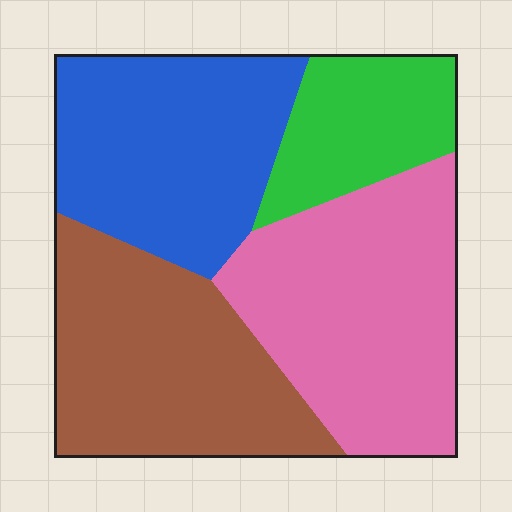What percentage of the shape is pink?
Pink takes up about one third (1/3) of the shape.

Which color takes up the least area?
Green, at roughly 15%.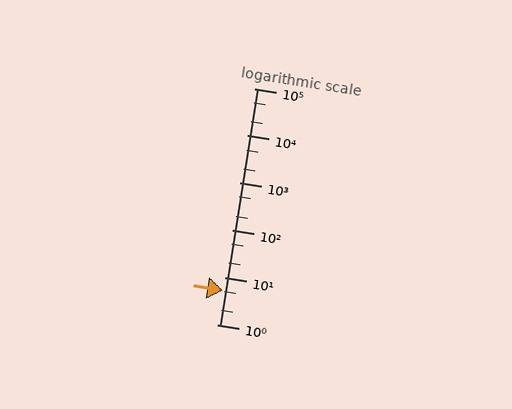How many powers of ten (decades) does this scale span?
The scale spans 5 decades, from 1 to 100000.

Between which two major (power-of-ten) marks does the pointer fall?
The pointer is between 1 and 10.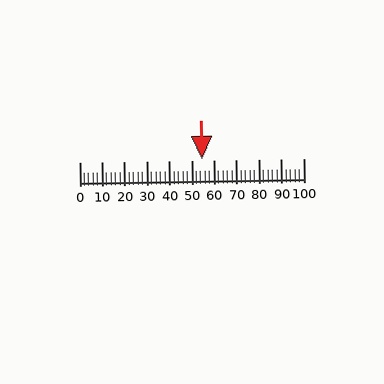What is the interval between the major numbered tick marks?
The major tick marks are spaced 10 units apart.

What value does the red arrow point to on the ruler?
The red arrow points to approximately 55.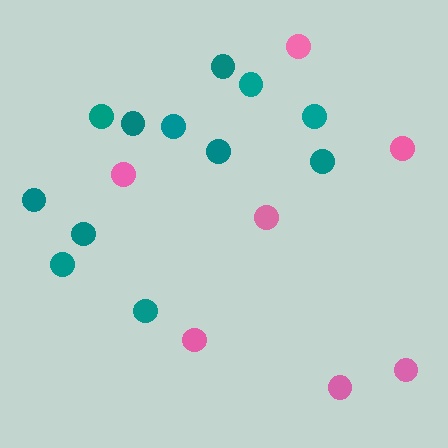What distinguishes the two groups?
There are 2 groups: one group of pink circles (7) and one group of teal circles (12).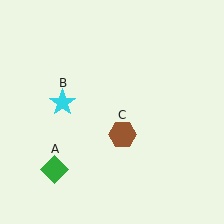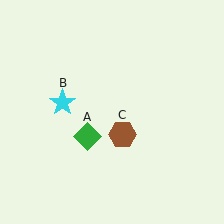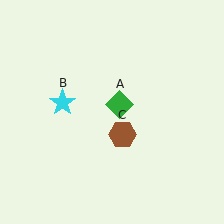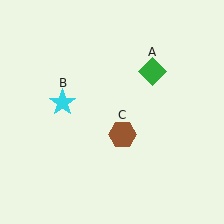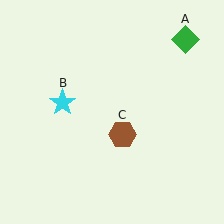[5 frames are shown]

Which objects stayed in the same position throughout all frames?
Cyan star (object B) and brown hexagon (object C) remained stationary.